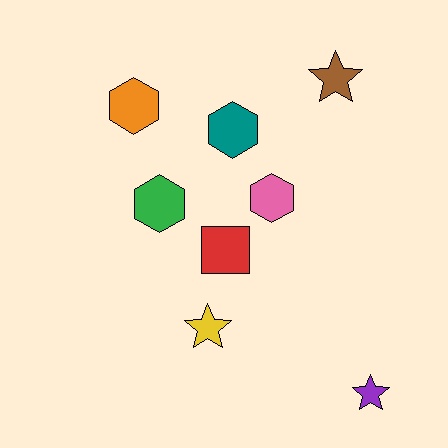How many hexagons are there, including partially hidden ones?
There are 4 hexagons.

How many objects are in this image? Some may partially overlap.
There are 8 objects.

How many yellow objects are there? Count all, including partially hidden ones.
There is 1 yellow object.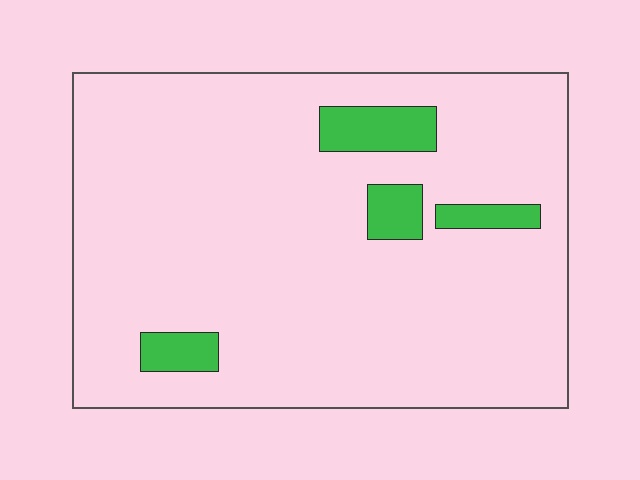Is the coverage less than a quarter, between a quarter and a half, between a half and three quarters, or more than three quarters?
Less than a quarter.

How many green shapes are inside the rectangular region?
4.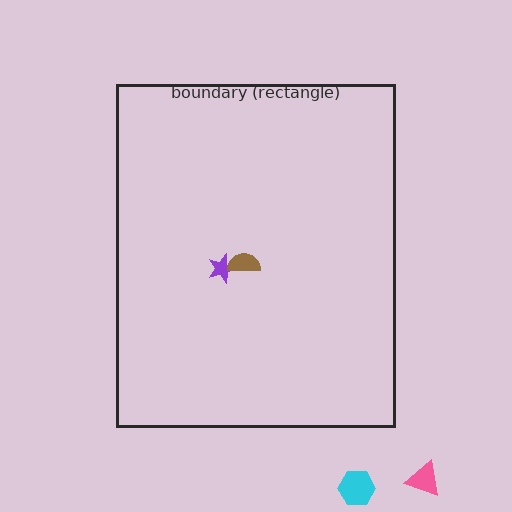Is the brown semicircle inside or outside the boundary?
Inside.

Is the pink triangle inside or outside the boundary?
Outside.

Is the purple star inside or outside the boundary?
Inside.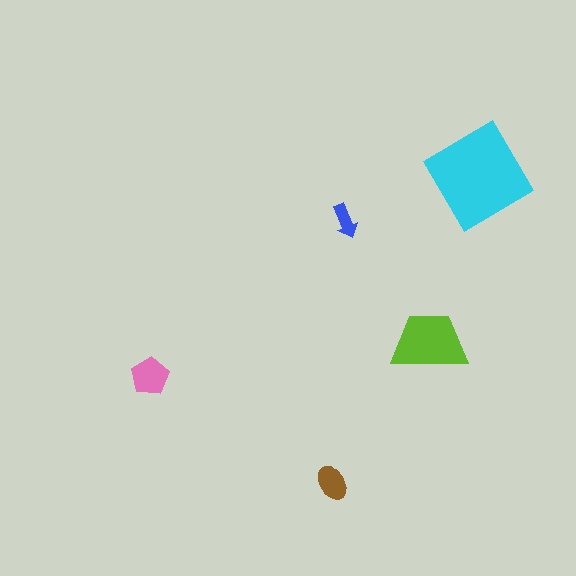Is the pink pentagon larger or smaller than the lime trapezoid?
Smaller.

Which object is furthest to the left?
The pink pentagon is leftmost.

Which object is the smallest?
The blue arrow.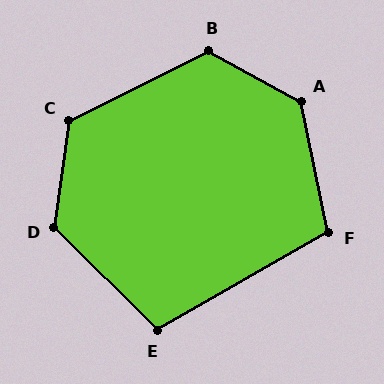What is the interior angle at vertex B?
Approximately 125 degrees (obtuse).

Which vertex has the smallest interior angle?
E, at approximately 106 degrees.